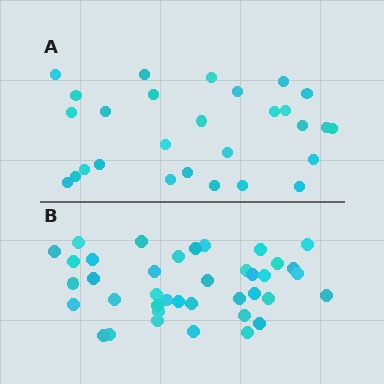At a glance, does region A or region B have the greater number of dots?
Region B (the bottom region) has more dots.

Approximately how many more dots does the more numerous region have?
Region B has roughly 12 or so more dots than region A.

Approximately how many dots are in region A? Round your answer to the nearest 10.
About 30 dots. (The exact count is 28, which rounds to 30.)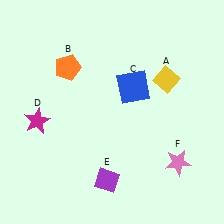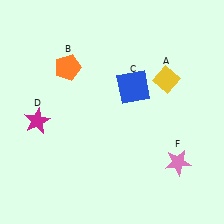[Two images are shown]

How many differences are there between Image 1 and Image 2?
There is 1 difference between the two images.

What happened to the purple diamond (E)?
The purple diamond (E) was removed in Image 2. It was in the bottom-left area of Image 1.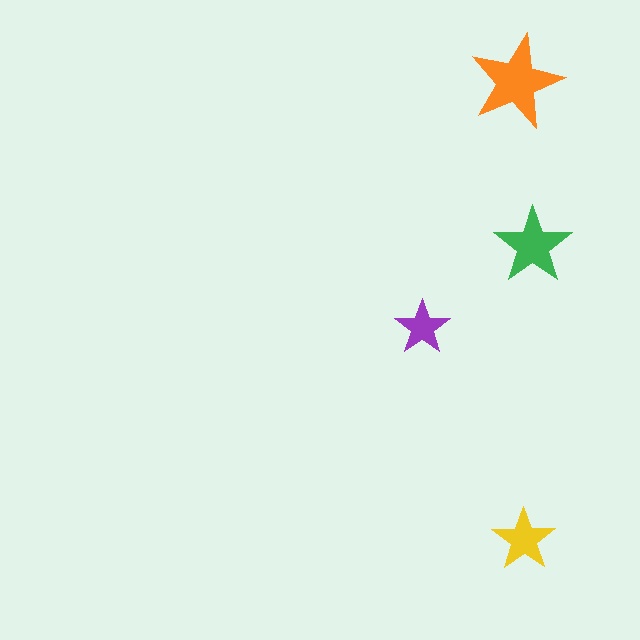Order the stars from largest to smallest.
the orange one, the green one, the yellow one, the purple one.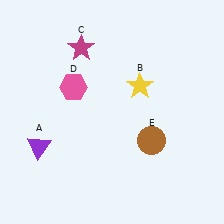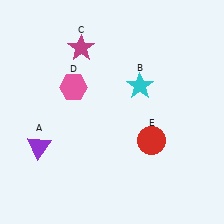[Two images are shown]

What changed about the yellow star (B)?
In Image 1, B is yellow. In Image 2, it changed to cyan.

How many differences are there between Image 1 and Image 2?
There are 2 differences between the two images.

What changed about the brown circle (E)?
In Image 1, E is brown. In Image 2, it changed to red.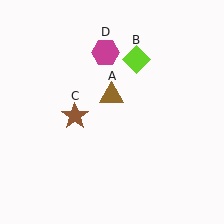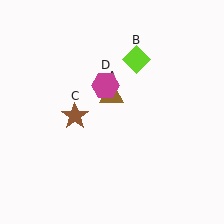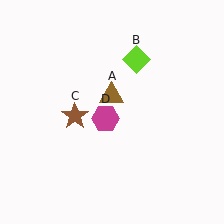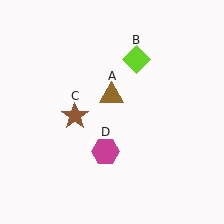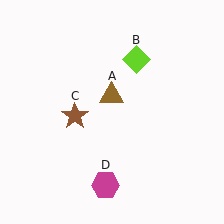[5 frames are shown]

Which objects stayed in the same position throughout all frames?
Brown triangle (object A) and lime diamond (object B) and brown star (object C) remained stationary.